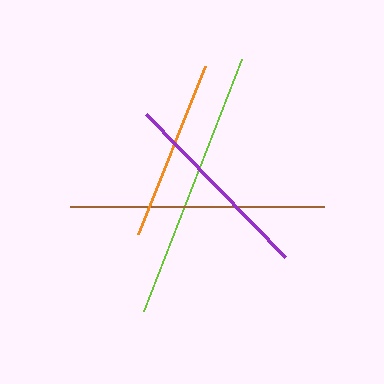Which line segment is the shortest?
The orange line is the shortest at approximately 180 pixels.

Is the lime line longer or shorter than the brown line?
The lime line is longer than the brown line.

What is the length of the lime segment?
The lime segment is approximately 270 pixels long.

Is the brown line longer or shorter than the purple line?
The brown line is longer than the purple line.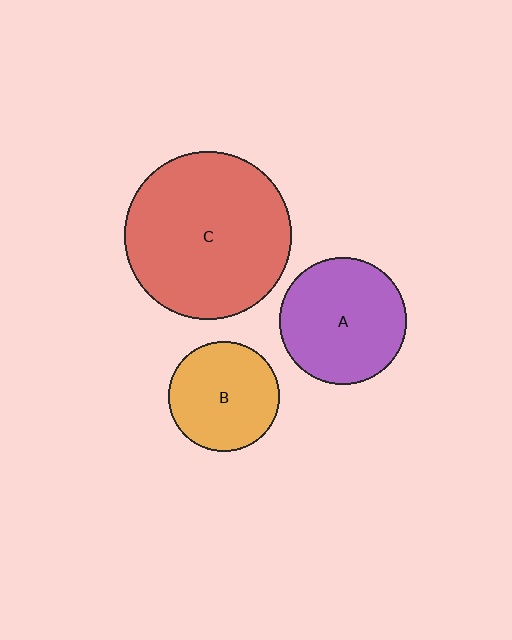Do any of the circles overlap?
No, none of the circles overlap.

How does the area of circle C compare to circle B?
Approximately 2.3 times.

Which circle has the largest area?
Circle C (red).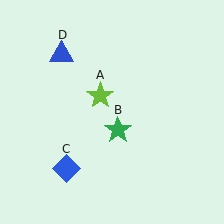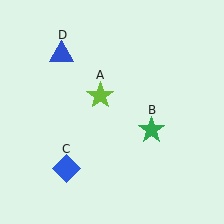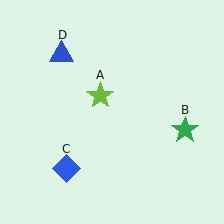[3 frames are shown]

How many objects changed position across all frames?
1 object changed position: green star (object B).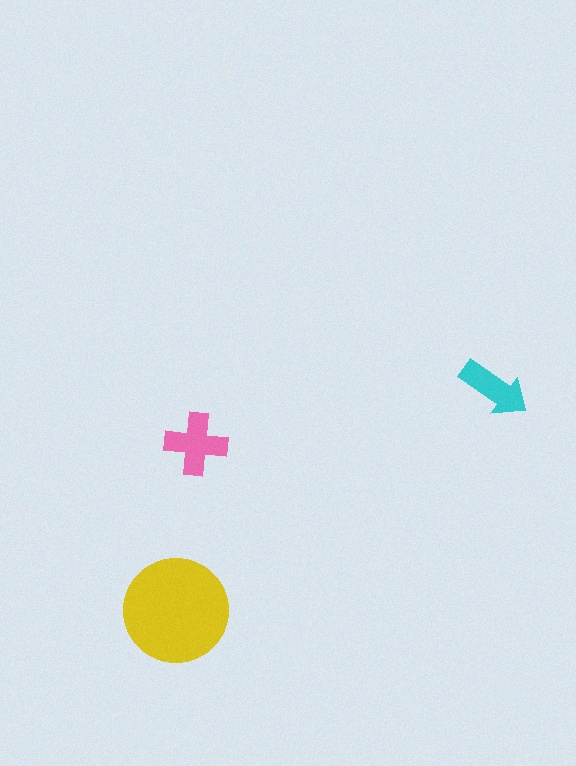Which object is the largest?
The yellow circle.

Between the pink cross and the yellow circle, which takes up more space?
The yellow circle.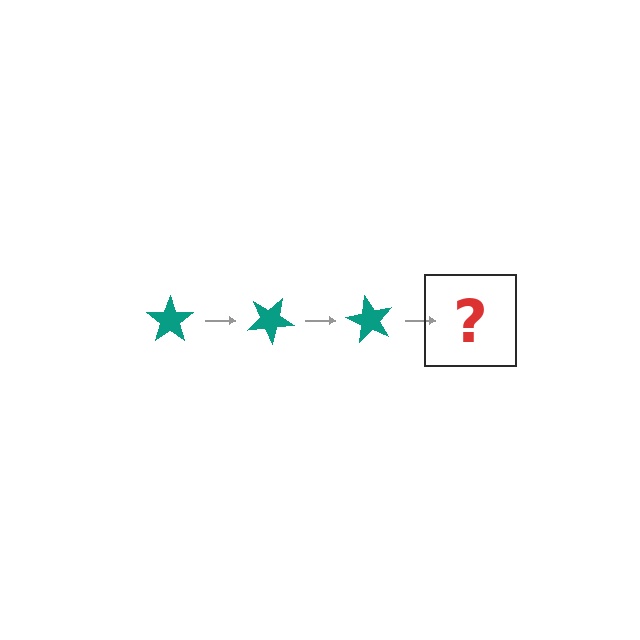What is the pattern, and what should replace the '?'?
The pattern is that the star rotates 30 degrees each step. The '?' should be a teal star rotated 90 degrees.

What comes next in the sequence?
The next element should be a teal star rotated 90 degrees.